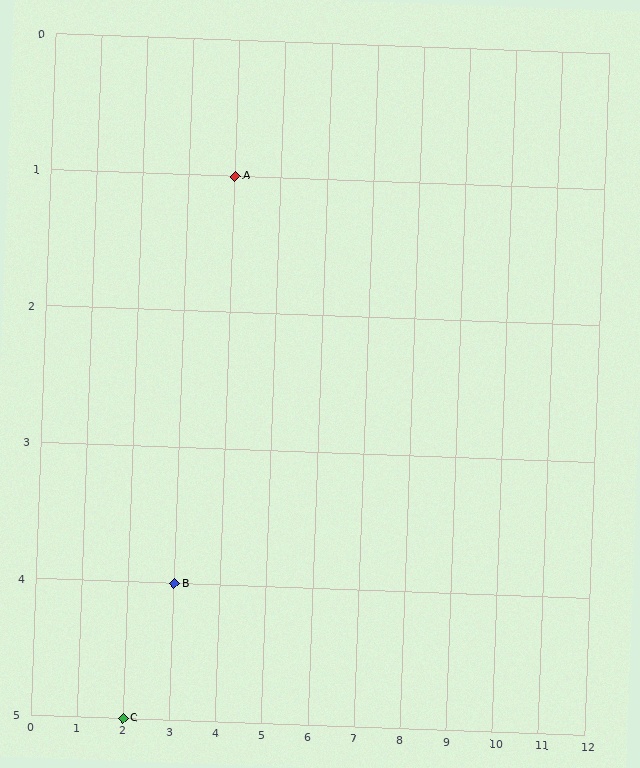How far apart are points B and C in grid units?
Points B and C are 1 column and 1 row apart (about 1.4 grid units diagonally).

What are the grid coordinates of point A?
Point A is at grid coordinates (4, 1).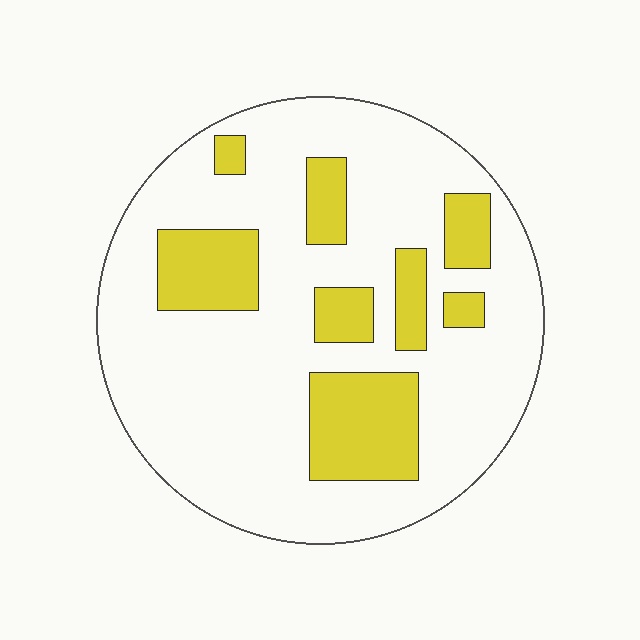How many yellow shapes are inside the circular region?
8.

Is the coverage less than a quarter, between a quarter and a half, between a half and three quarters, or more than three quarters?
Less than a quarter.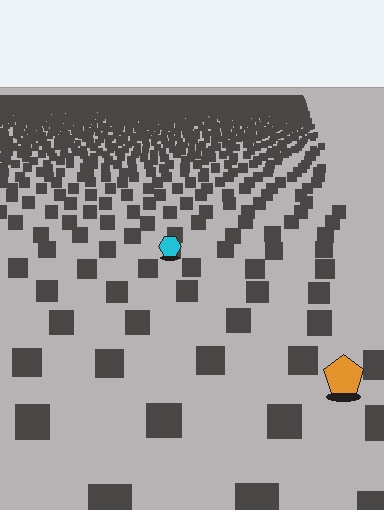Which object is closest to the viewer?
The orange pentagon is closest. The texture marks near it are larger and more spread out.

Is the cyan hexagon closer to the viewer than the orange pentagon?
No. The orange pentagon is closer — you can tell from the texture gradient: the ground texture is coarser near it.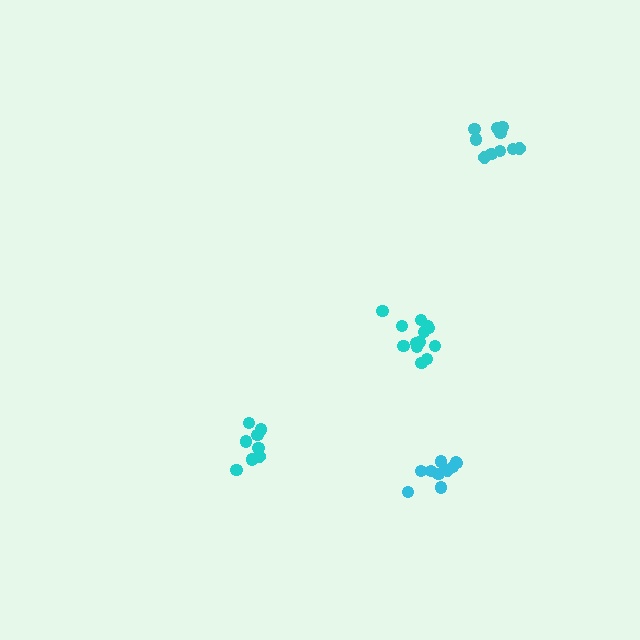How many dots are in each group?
Group 1: 10 dots, Group 2: 10 dots, Group 3: 13 dots, Group 4: 8 dots (41 total).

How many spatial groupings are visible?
There are 4 spatial groupings.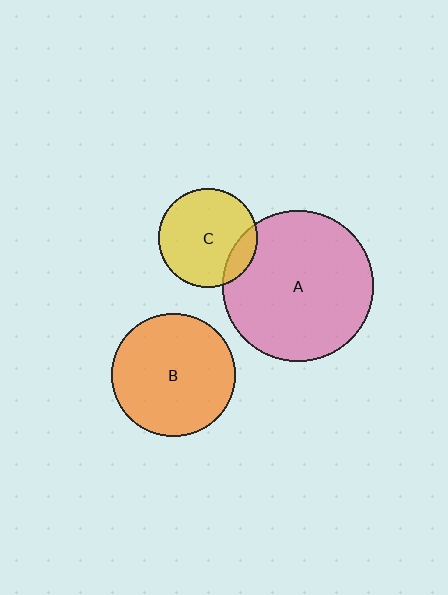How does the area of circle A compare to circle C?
Approximately 2.3 times.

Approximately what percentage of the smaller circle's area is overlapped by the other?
Approximately 15%.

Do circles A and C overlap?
Yes.